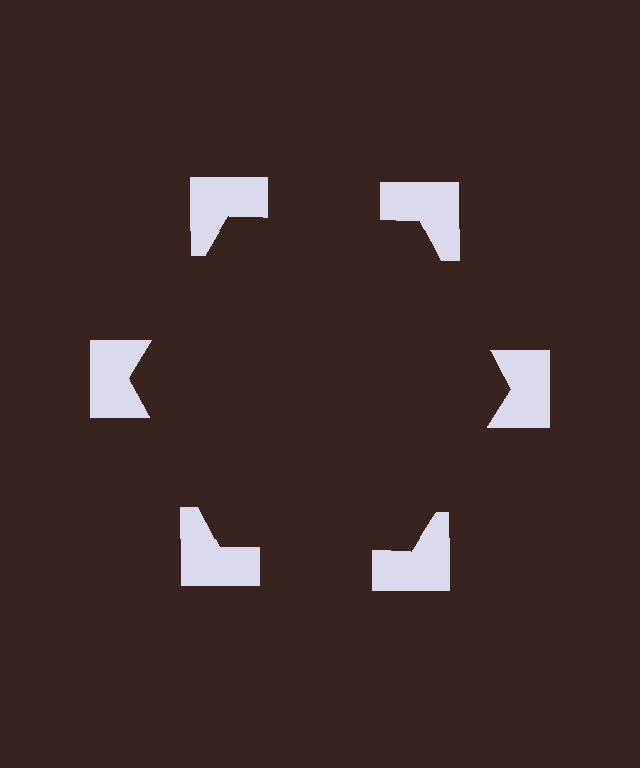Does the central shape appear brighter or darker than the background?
It typically appears slightly darker than the background, even though no actual brightness change is drawn.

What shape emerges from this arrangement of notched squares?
An illusory hexagon — its edges are inferred from the aligned wedge cuts in the notched squares, not physically drawn.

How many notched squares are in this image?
There are 6 — one at each vertex of the illusory hexagon.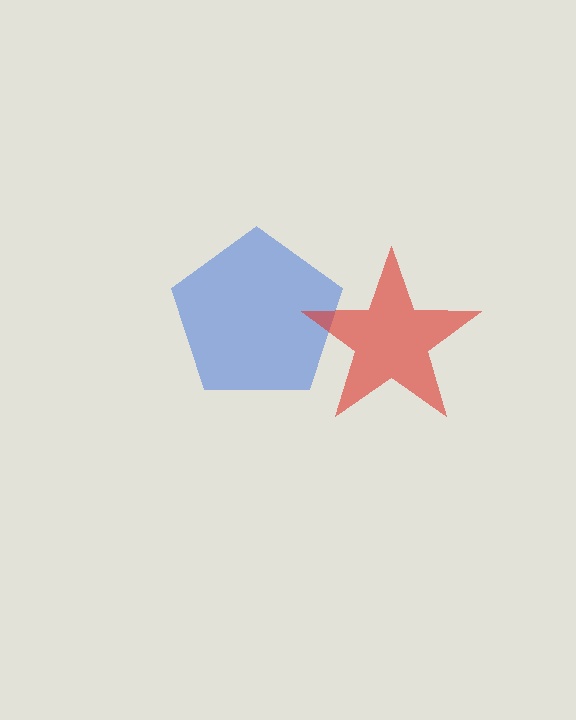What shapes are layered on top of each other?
The layered shapes are: a blue pentagon, a red star.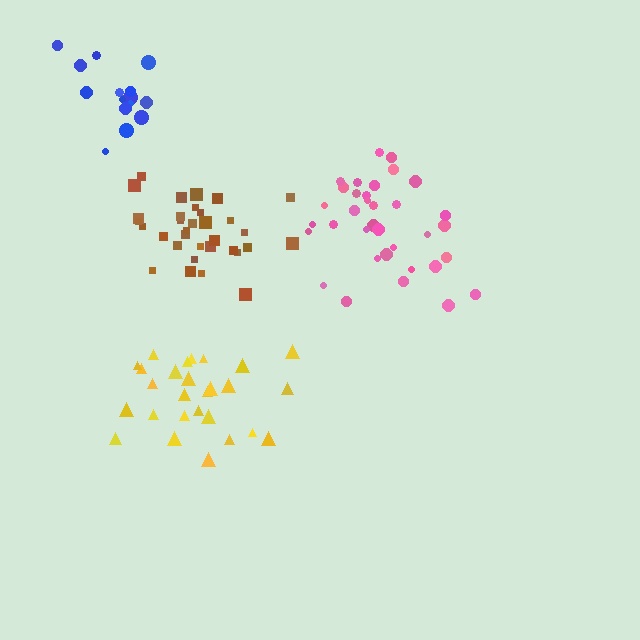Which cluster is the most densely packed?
Brown.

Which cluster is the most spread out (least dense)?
Yellow.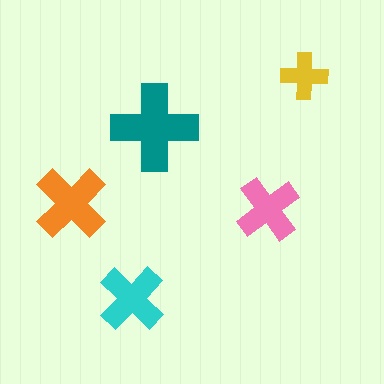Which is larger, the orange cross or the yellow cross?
The orange one.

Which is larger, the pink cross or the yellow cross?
The pink one.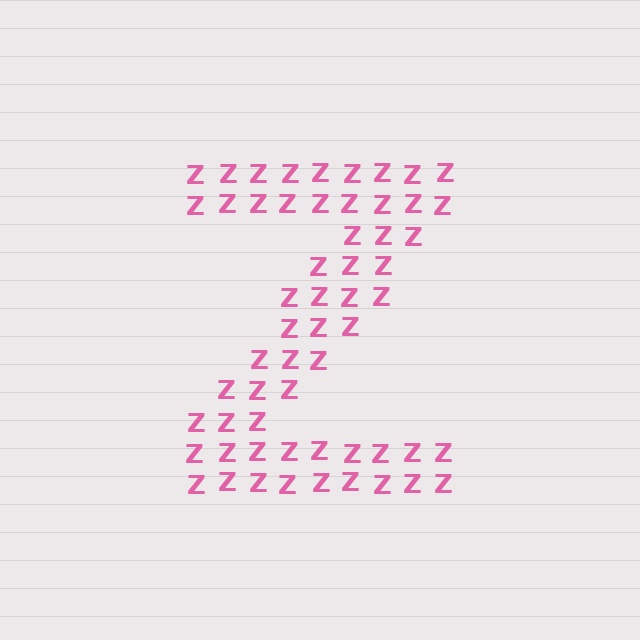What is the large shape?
The large shape is the letter Z.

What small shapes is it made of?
It is made of small letter Z's.